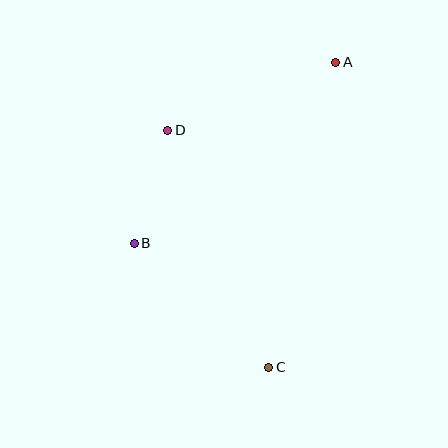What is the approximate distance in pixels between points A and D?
The distance between A and D is approximately 181 pixels.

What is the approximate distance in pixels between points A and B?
The distance between A and B is approximately 271 pixels.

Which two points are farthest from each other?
Points A and C are farthest from each other.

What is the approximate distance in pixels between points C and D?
The distance between C and D is approximately 258 pixels.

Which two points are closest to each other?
Points B and D are closest to each other.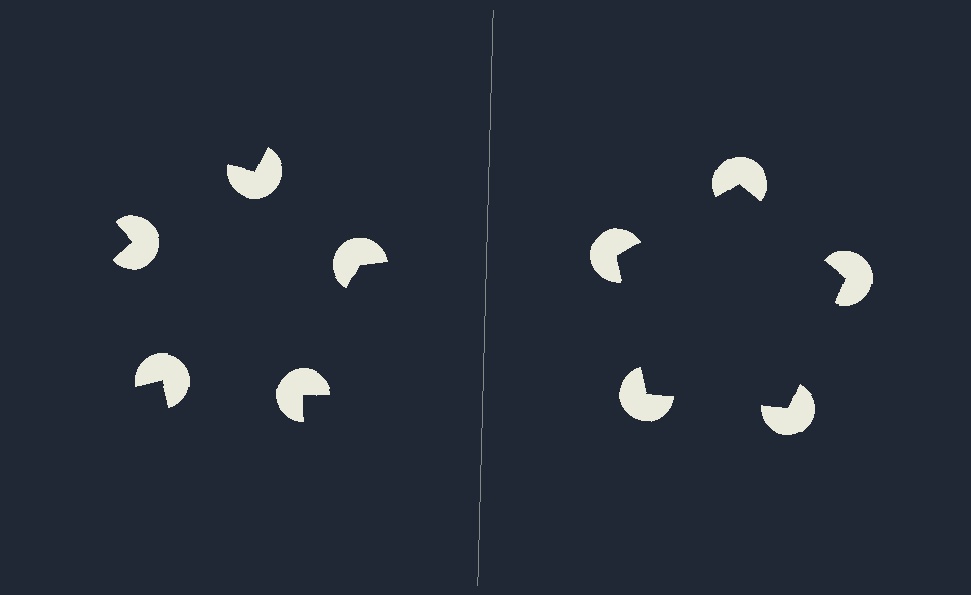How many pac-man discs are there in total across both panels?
10 — 5 on each side.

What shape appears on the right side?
An illusory pentagon.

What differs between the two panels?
The pac-man discs are positioned identically on both sides; only the wedge orientations differ. On the right they align to a pentagon; on the left they are misaligned.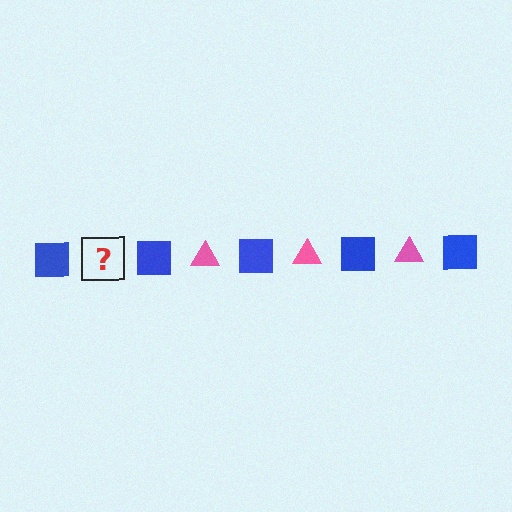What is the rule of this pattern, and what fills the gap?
The rule is that the pattern alternates between blue square and pink triangle. The gap should be filled with a pink triangle.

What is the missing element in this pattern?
The missing element is a pink triangle.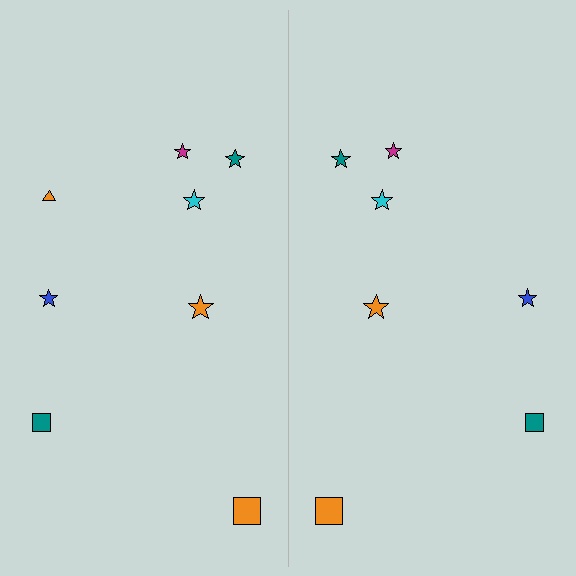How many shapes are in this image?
There are 15 shapes in this image.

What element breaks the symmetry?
A orange triangle is missing from the right side.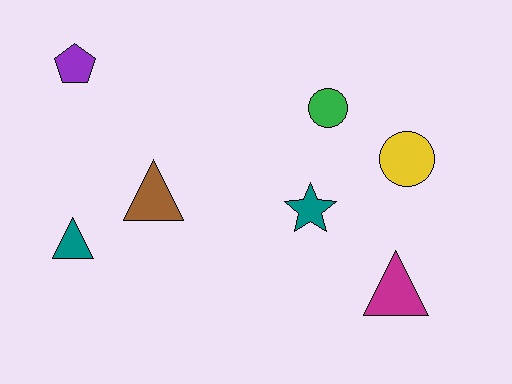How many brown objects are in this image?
There is 1 brown object.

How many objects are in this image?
There are 7 objects.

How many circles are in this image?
There are 2 circles.